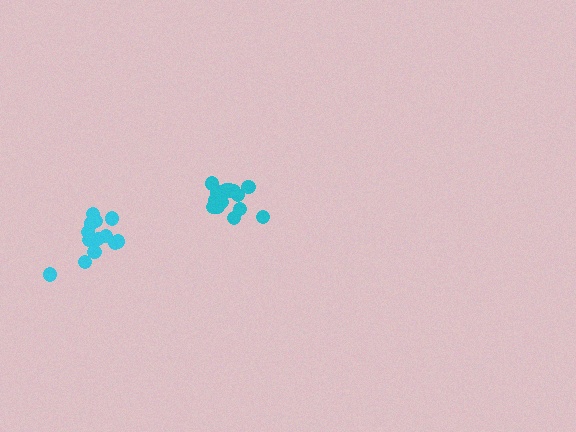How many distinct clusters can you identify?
There are 2 distinct clusters.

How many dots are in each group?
Group 1: 15 dots, Group 2: 13 dots (28 total).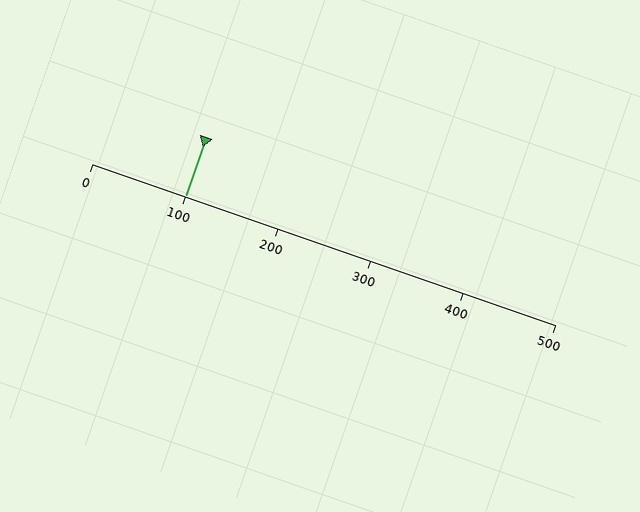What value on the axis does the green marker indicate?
The marker indicates approximately 100.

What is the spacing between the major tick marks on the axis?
The major ticks are spaced 100 apart.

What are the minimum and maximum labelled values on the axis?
The axis runs from 0 to 500.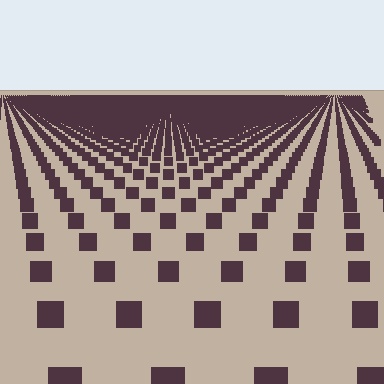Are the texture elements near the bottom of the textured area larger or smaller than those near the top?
Larger. Near the bottom, elements are closer to the viewer and appear at a bigger on-screen size.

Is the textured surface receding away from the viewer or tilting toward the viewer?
The surface is receding away from the viewer. Texture elements get smaller and denser toward the top.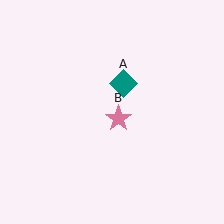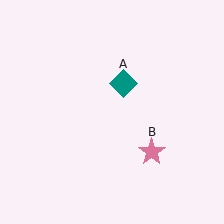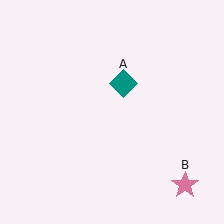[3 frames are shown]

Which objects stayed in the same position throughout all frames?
Teal diamond (object A) remained stationary.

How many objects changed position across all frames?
1 object changed position: pink star (object B).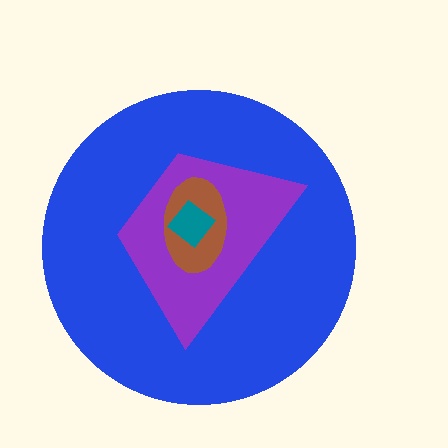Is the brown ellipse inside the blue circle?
Yes.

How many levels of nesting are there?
4.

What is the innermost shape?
The teal diamond.